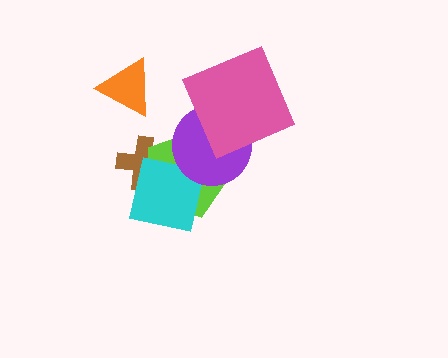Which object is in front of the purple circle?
The pink square is in front of the purple circle.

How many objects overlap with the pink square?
1 object overlaps with the pink square.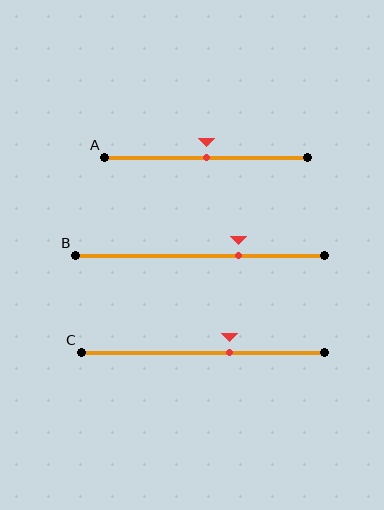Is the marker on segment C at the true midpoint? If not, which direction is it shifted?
No, the marker on segment C is shifted to the right by about 11% of the segment length.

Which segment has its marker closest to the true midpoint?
Segment A has its marker closest to the true midpoint.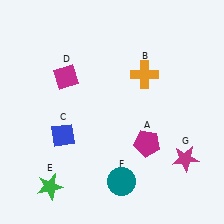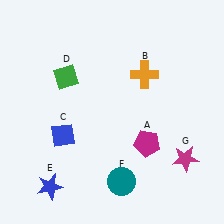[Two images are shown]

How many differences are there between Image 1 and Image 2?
There are 2 differences between the two images.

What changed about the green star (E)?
In Image 1, E is green. In Image 2, it changed to blue.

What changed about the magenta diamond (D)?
In Image 1, D is magenta. In Image 2, it changed to green.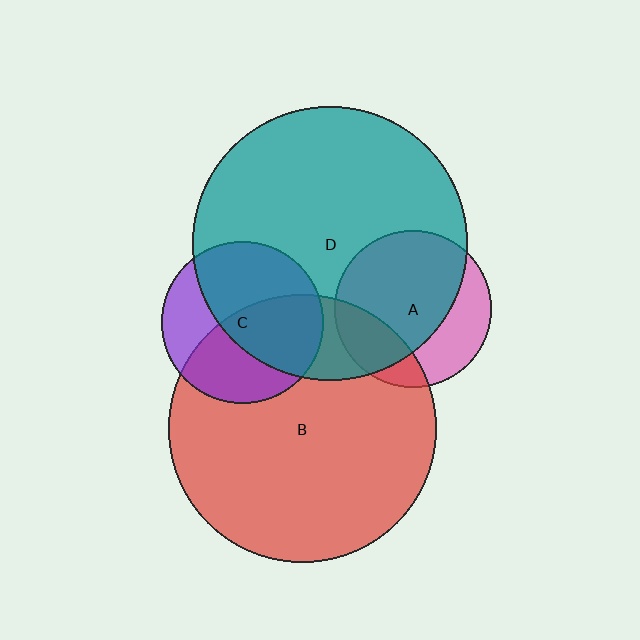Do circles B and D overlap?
Yes.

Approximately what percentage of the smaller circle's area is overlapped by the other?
Approximately 20%.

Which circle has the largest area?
Circle D (teal).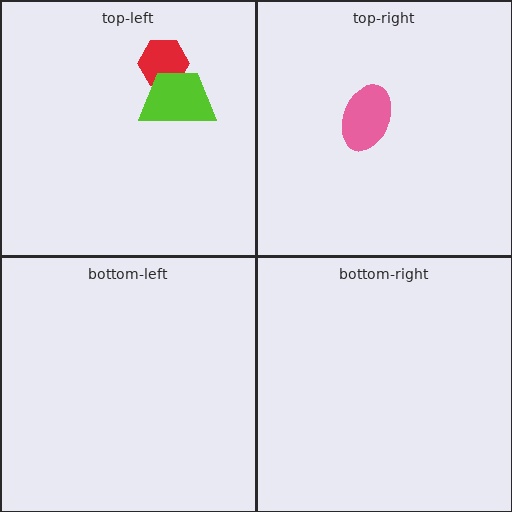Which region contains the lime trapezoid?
The top-left region.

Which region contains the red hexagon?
The top-left region.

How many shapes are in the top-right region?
1.